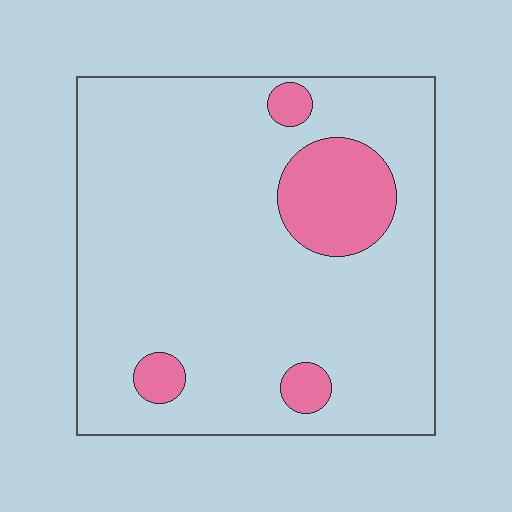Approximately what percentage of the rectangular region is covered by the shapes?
Approximately 15%.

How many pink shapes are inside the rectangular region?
4.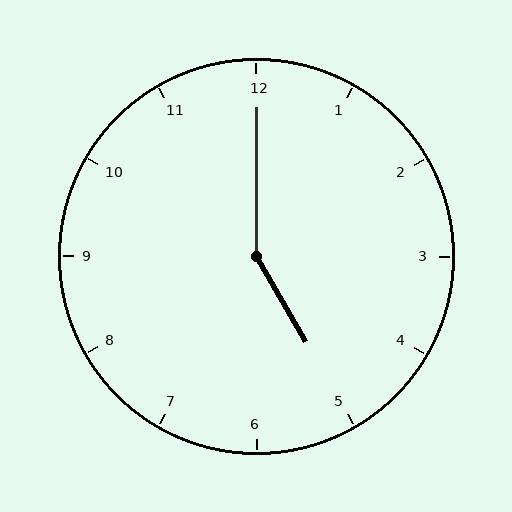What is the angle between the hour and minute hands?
Approximately 150 degrees.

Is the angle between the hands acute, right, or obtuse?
It is obtuse.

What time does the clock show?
5:00.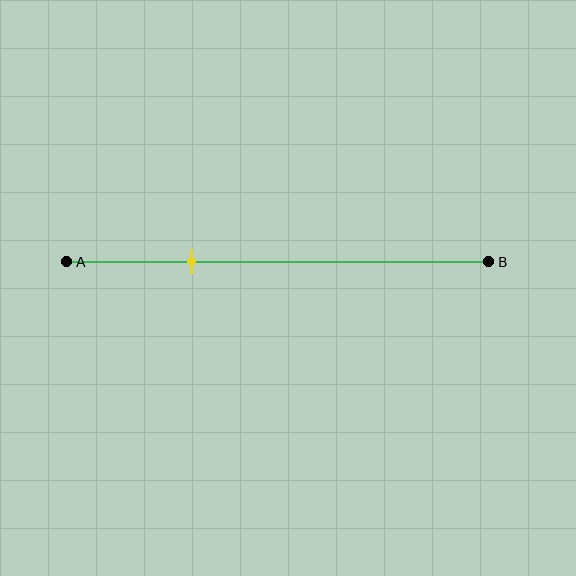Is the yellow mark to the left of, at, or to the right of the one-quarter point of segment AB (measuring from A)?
The yellow mark is to the right of the one-quarter point of segment AB.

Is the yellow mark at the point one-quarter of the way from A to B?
No, the mark is at about 30% from A, not at the 25% one-quarter point.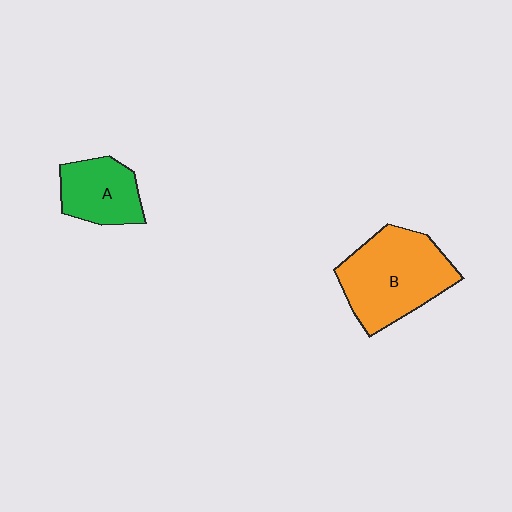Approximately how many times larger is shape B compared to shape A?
Approximately 1.7 times.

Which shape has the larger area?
Shape B (orange).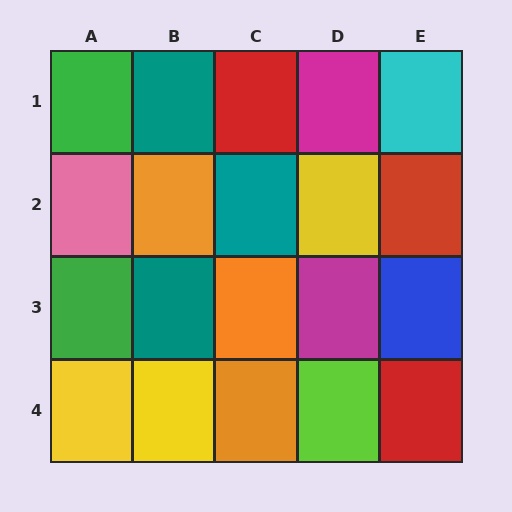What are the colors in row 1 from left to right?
Green, teal, red, magenta, cyan.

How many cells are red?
3 cells are red.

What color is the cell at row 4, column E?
Red.